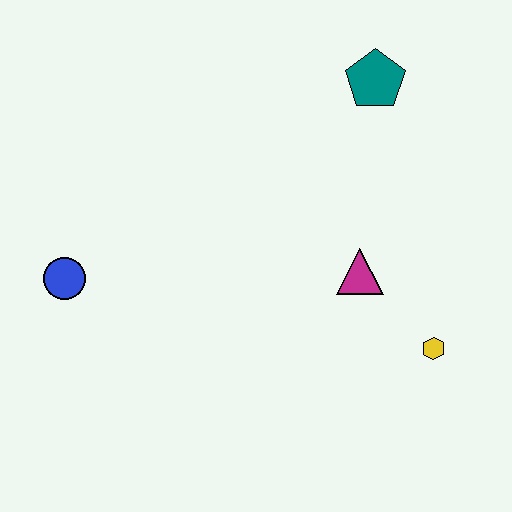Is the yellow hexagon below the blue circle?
Yes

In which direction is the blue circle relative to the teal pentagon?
The blue circle is to the left of the teal pentagon.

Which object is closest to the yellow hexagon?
The magenta triangle is closest to the yellow hexagon.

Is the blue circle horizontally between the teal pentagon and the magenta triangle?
No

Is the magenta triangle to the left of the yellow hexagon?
Yes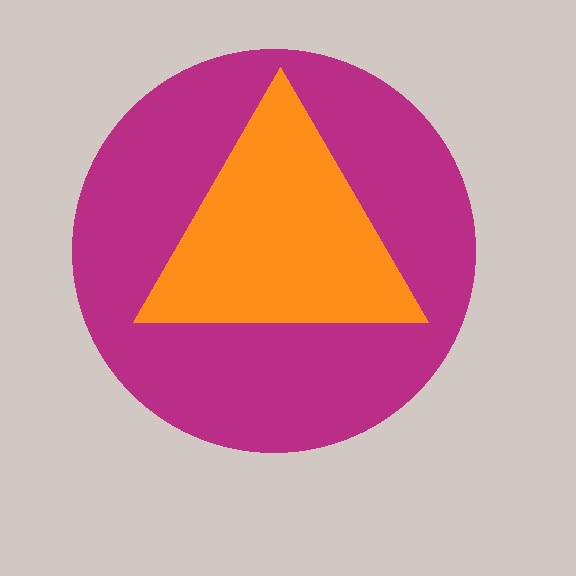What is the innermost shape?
The orange triangle.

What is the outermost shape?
The magenta circle.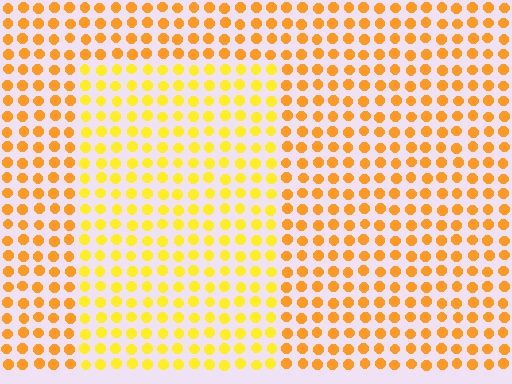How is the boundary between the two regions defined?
The boundary is defined purely by a slight shift in hue (about 23 degrees). Spacing, size, and orientation are identical on both sides.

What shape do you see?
I see a rectangle.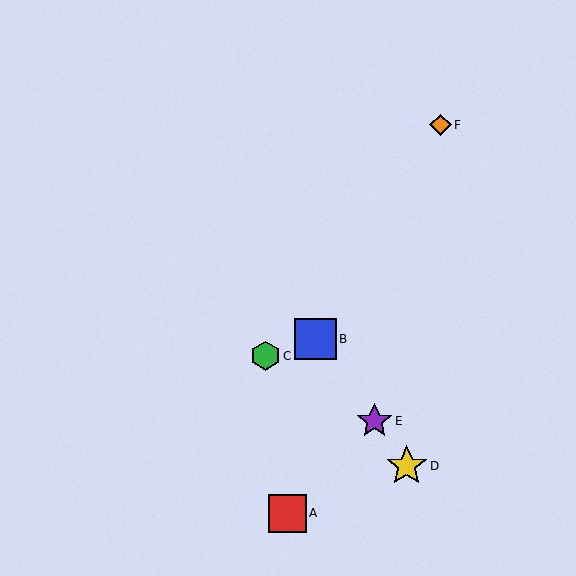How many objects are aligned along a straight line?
3 objects (B, D, E) are aligned along a straight line.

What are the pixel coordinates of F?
Object F is at (441, 125).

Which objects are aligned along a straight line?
Objects B, D, E are aligned along a straight line.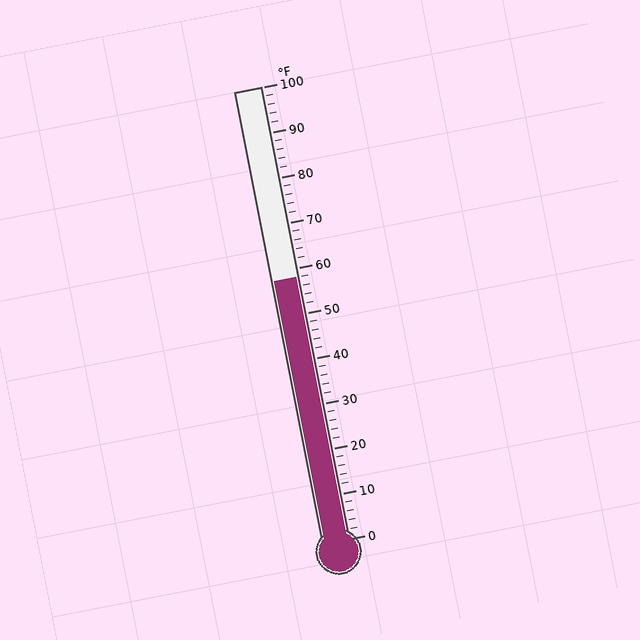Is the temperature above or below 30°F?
The temperature is above 30°F.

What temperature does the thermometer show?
The thermometer shows approximately 58°F.